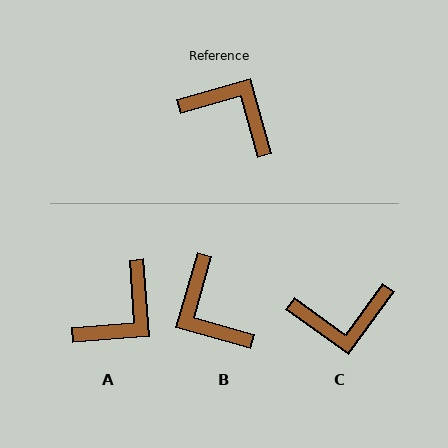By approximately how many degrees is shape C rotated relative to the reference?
Approximately 142 degrees clockwise.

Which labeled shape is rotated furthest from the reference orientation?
B, about 148 degrees away.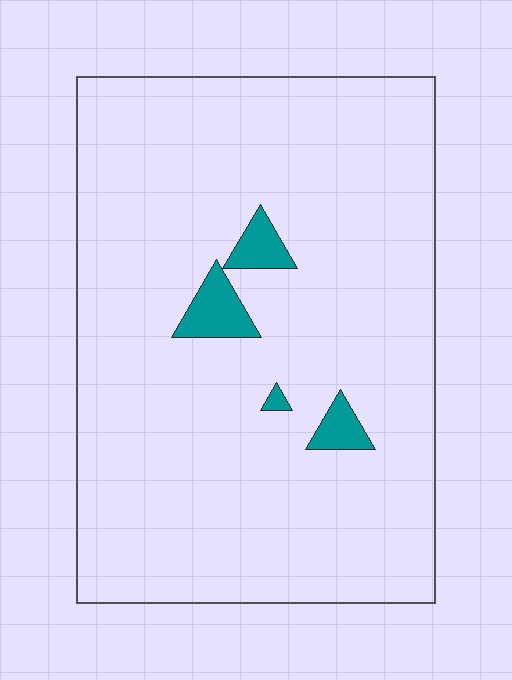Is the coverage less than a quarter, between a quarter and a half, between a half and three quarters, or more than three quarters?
Less than a quarter.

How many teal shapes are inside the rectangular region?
4.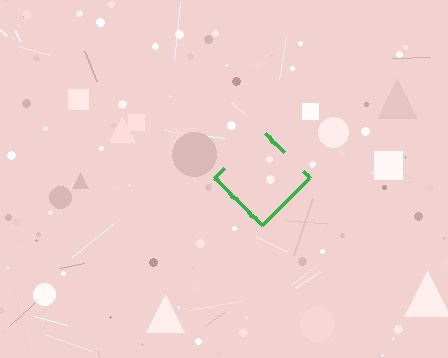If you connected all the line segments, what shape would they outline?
They would outline a diamond.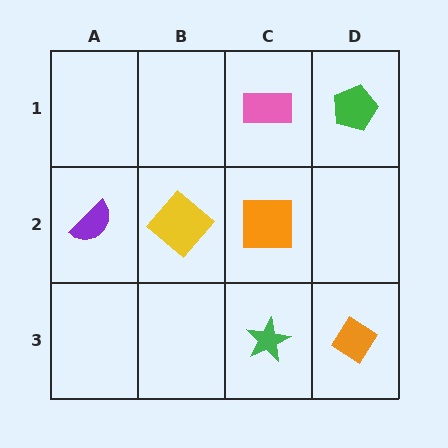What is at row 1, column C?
A pink rectangle.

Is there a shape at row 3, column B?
No, that cell is empty.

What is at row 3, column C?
A green star.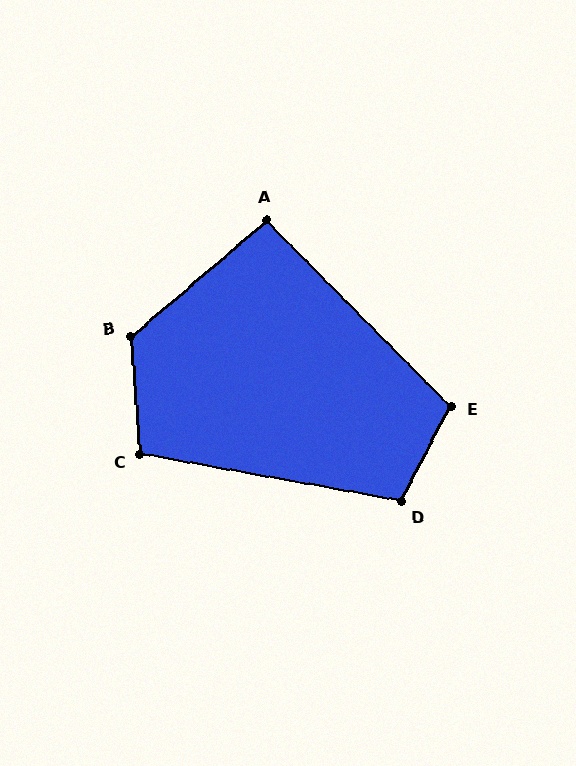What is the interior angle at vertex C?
Approximately 105 degrees (obtuse).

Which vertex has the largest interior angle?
B, at approximately 126 degrees.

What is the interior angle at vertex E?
Approximately 108 degrees (obtuse).